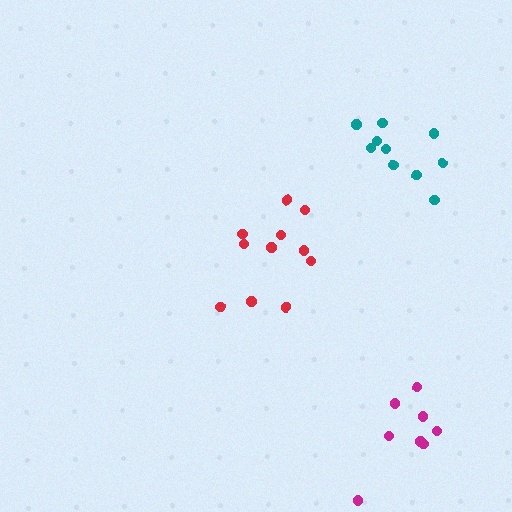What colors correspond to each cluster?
The clusters are colored: teal, magenta, red.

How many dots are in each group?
Group 1: 10 dots, Group 2: 8 dots, Group 3: 11 dots (29 total).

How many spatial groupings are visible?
There are 3 spatial groupings.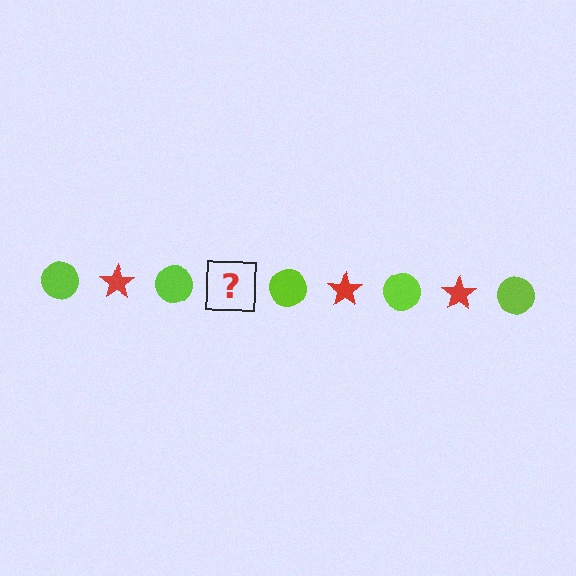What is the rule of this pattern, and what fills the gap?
The rule is that the pattern alternates between lime circle and red star. The gap should be filled with a red star.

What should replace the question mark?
The question mark should be replaced with a red star.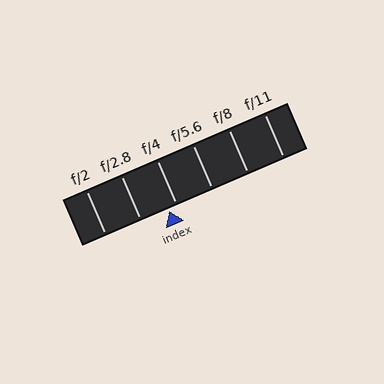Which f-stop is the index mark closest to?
The index mark is closest to f/4.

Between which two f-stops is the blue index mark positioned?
The index mark is between f/2.8 and f/4.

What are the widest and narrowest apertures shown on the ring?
The widest aperture shown is f/2 and the narrowest is f/11.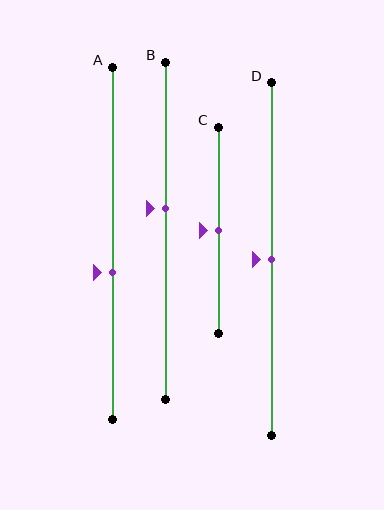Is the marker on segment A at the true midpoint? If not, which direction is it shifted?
No, the marker on segment A is shifted downward by about 8% of the segment length.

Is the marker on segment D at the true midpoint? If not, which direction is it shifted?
Yes, the marker on segment D is at the true midpoint.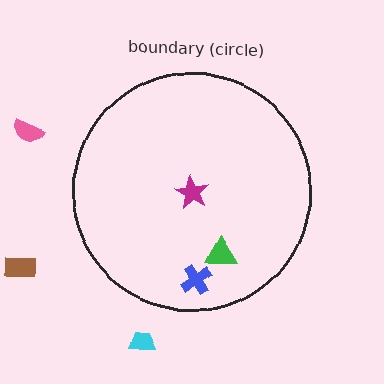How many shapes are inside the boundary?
3 inside, 3 outside.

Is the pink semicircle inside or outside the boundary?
Outside.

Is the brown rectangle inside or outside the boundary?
Outside.